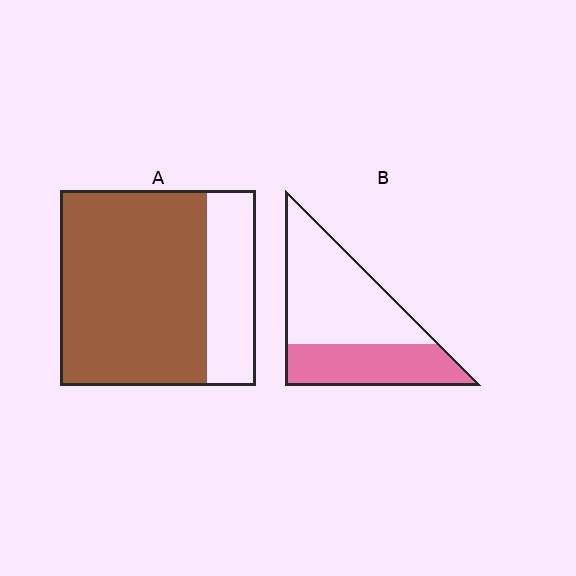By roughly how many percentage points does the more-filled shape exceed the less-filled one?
By roughly 35 percentage points (A over B).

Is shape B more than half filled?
No.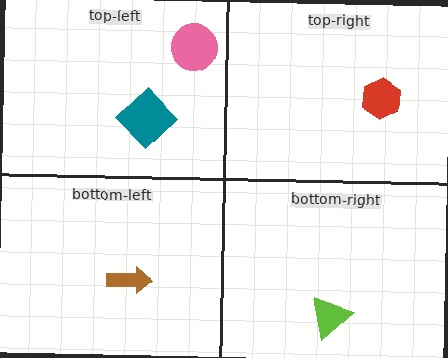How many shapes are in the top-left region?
2.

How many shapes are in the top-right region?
1.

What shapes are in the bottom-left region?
The brown arrow.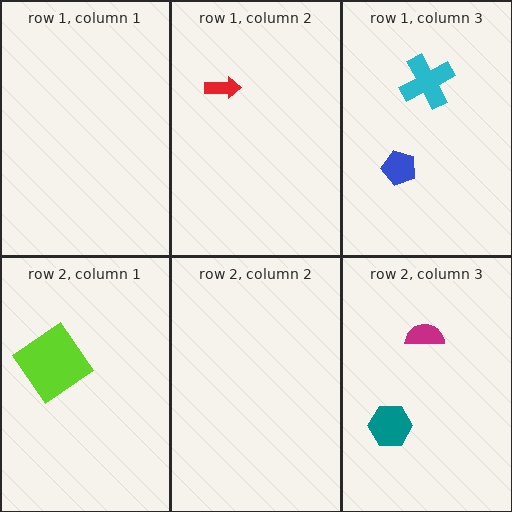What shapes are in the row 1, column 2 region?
The red arrow.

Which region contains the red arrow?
The row 1, column 2 region.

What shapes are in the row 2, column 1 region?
The lime diamond.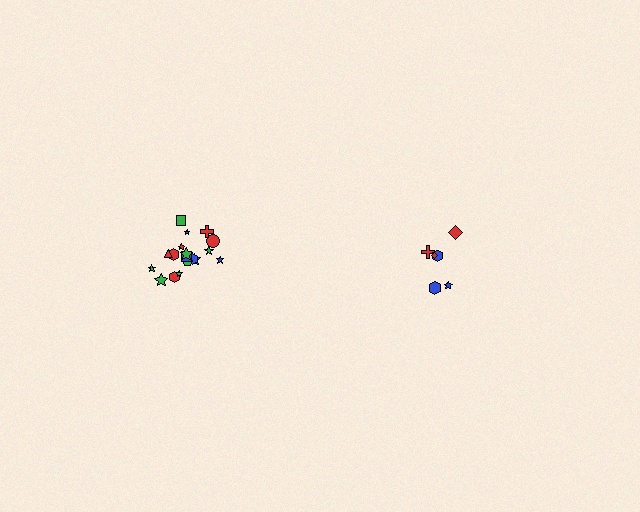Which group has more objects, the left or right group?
The left group.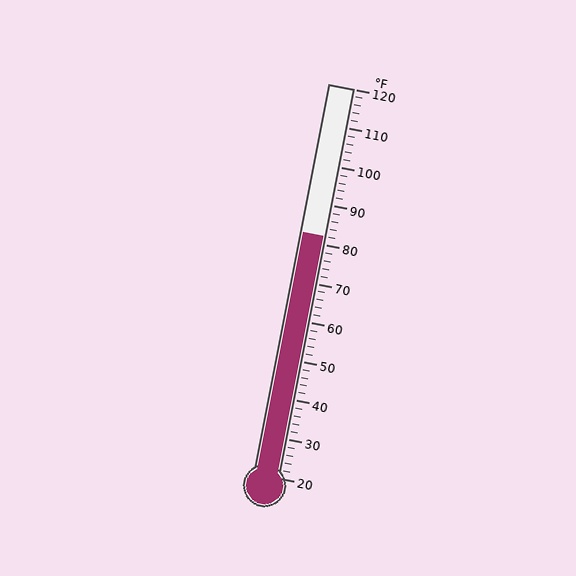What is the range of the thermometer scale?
The thermometer scale ranges from 20°F to 120°F.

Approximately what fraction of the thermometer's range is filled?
The thermometer is filled to approximately 60% of its range.